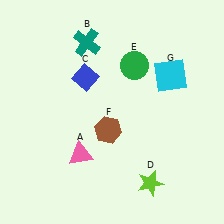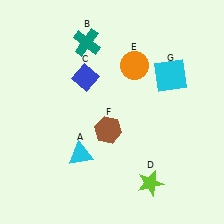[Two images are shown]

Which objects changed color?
A changed from pink to cyan. E changed from green to orange.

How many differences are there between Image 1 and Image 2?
There are 2 differences between the two images.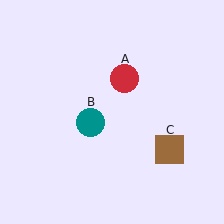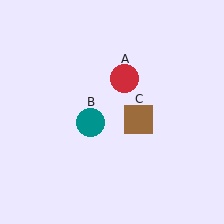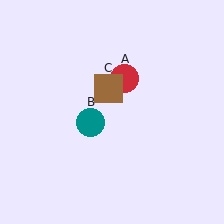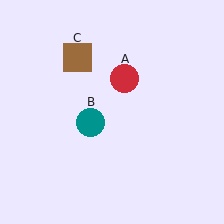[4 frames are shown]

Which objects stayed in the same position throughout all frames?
Red circle (object A) and teal circle (object B) remained stationary.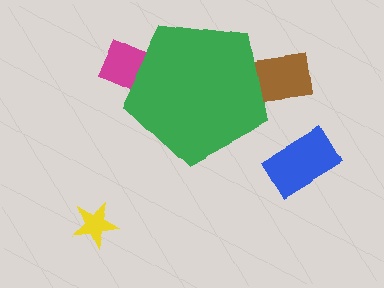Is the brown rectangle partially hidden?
Yes, the brown rectangle is partially hidden behind the green pentagon.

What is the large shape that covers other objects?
A green pentagon.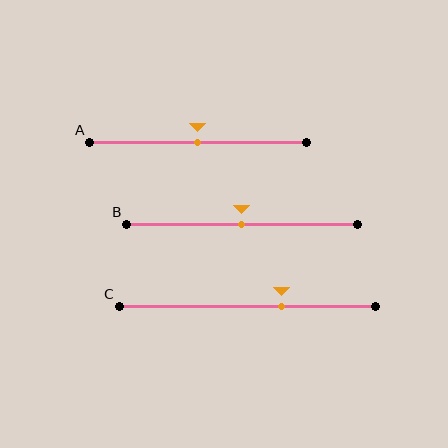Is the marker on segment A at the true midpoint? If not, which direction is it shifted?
Yes, the marker on segment A is at the true midpoint.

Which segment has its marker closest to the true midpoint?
Segment A has its marker closest to the true midpoint.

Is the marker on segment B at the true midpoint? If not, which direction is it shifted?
Yes, the marker on segment B is at the true midpoint.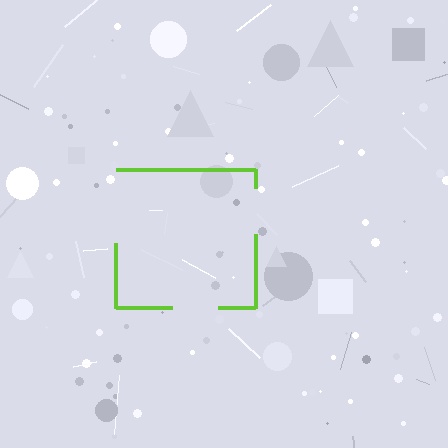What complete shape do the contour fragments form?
The contour fragments form a square.